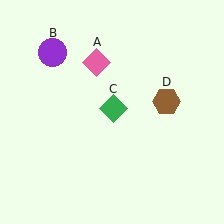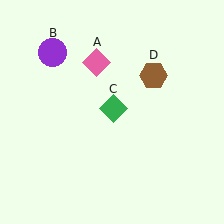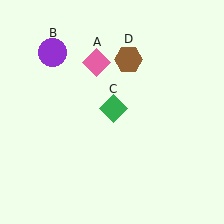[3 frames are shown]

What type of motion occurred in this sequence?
The brown hexagon (object D) rotated counterclockwise around the center of the scene.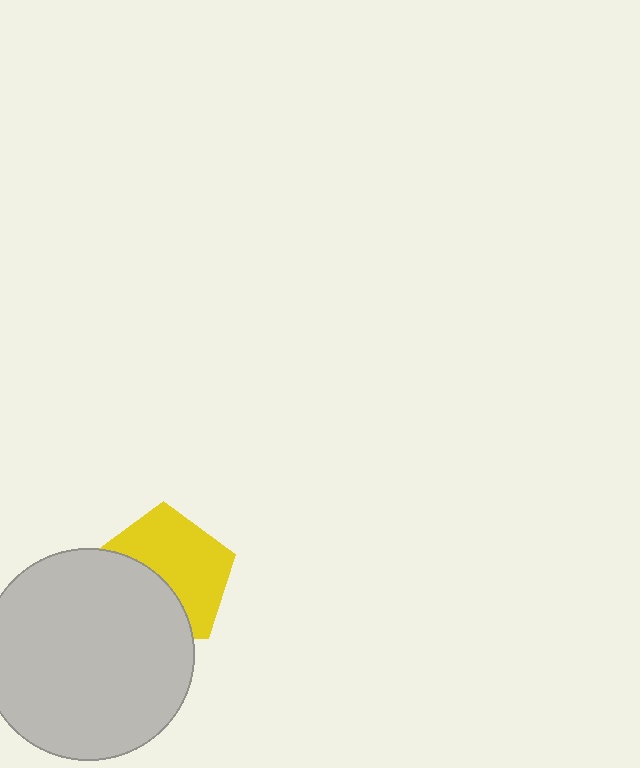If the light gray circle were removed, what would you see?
You would see the complete yellow pentagon.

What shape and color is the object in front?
The object in front is a light gray circle.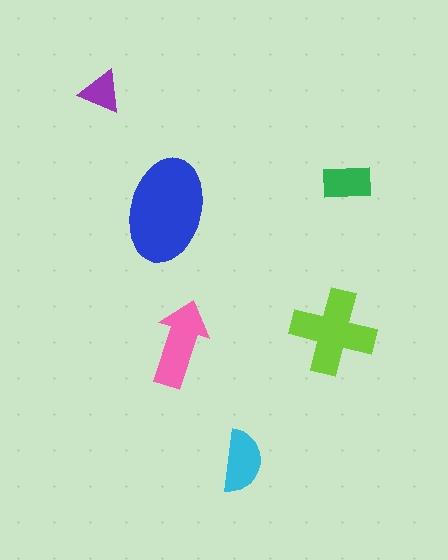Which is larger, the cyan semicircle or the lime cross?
The lime cross.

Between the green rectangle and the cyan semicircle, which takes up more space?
The cyan semicircle.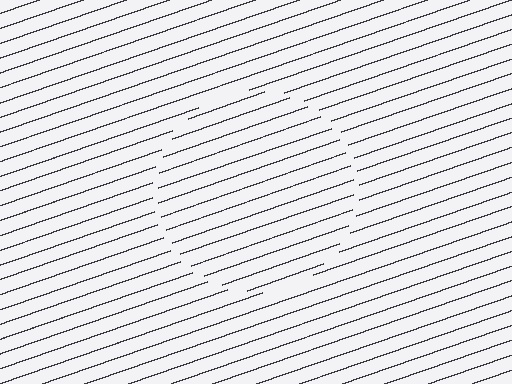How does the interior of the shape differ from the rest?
The interior of the shape contains the same grating, shifted by half a period — the contour is defined by the phase discontinuity where line-ends from the inner and outer gratings abut.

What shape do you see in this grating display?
An illusory circle. The interior of the shape contains the same grating, shifted by half a period — the contour is defined by the phase discontinuity where line-ends from the inner and outer gratings abut.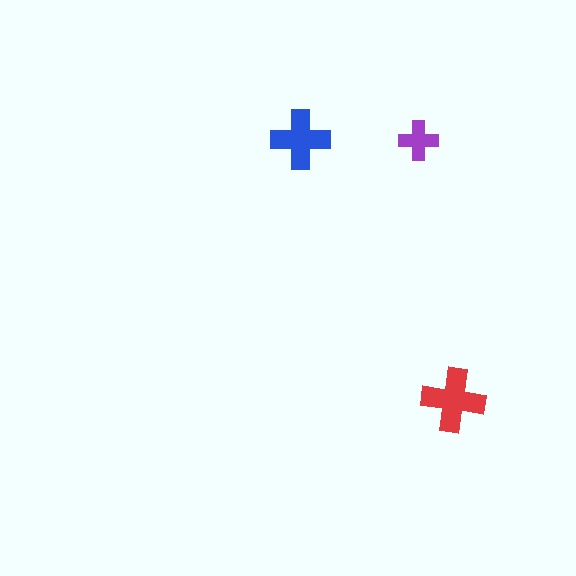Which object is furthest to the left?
The blue cross is leftmost.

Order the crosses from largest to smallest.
the red one, the blue one, the purple one.